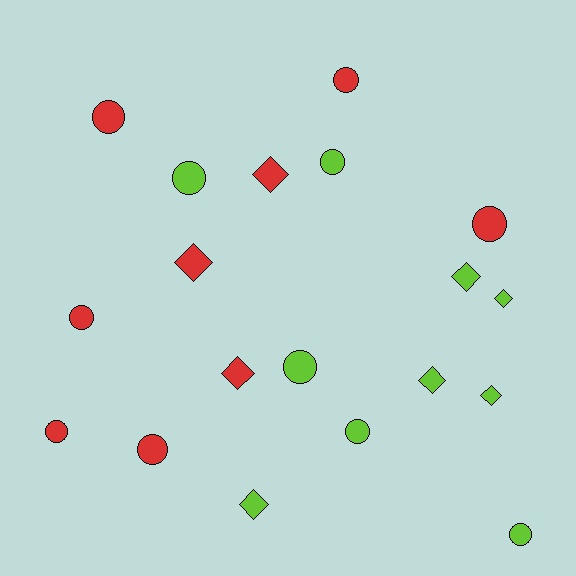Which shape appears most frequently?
Circle, with 11 objects.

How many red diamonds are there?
There are 3 red diamonds.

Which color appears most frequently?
Lime, with 10 objects.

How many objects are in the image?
There are 19 objects.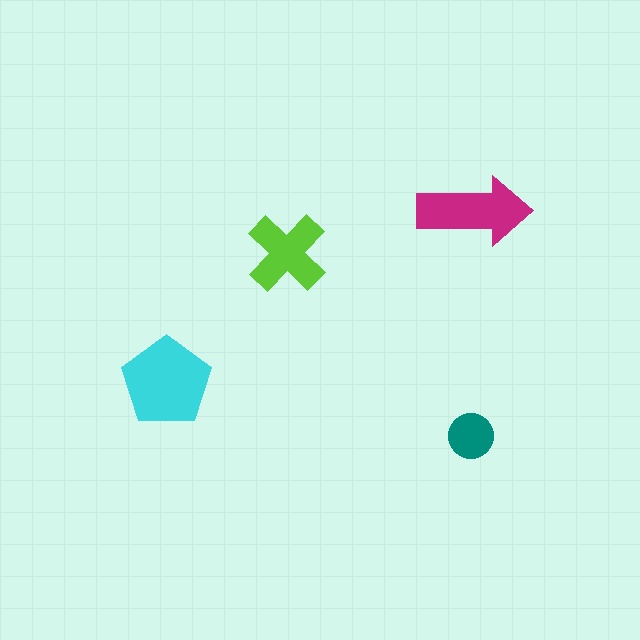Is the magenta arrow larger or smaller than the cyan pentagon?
Smaller.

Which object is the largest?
The cyan pentagon.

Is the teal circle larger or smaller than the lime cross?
Smaller.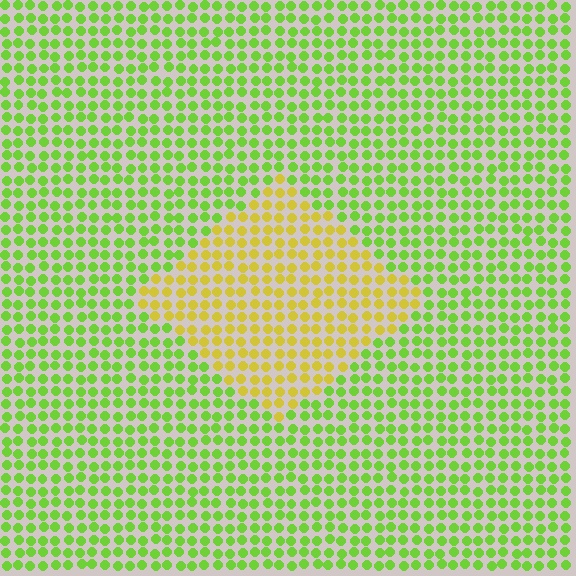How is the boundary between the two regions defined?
The boundary is defined purely by a slight shift in hue (about 44 degrees). Spacing, size, and orientation are identical on both sides.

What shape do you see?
I see a diamond.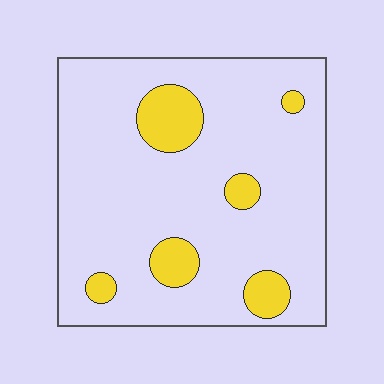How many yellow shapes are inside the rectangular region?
6.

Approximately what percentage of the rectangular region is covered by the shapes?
Approximately 15%.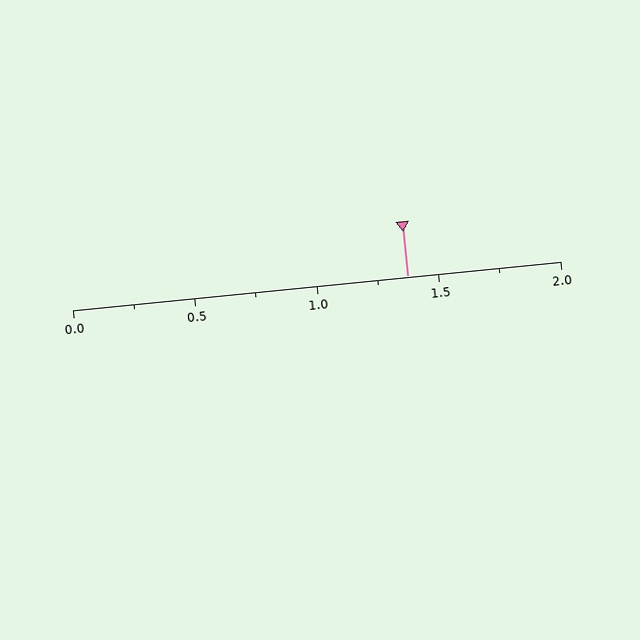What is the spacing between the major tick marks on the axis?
The major ticks are spaced 0.5 apart.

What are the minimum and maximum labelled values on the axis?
The axis runs from 0.0 to 2.0.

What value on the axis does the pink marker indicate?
The marker indicates approximately 1.38.